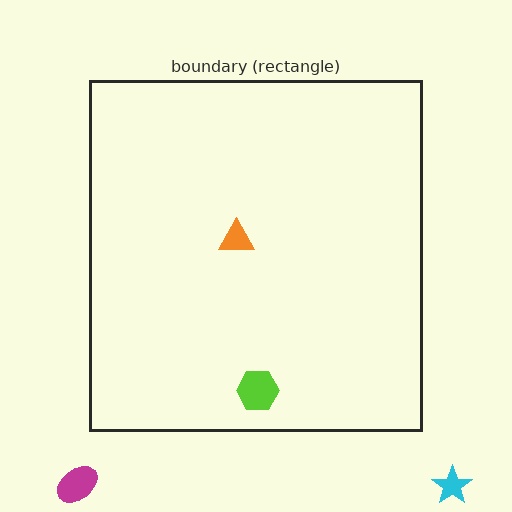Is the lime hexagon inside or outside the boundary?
Inside.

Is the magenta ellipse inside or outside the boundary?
Outside.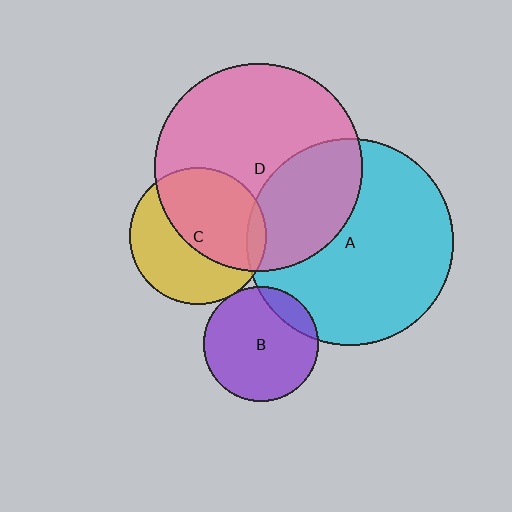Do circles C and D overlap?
Yes.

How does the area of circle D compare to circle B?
Approximately 3.3 times.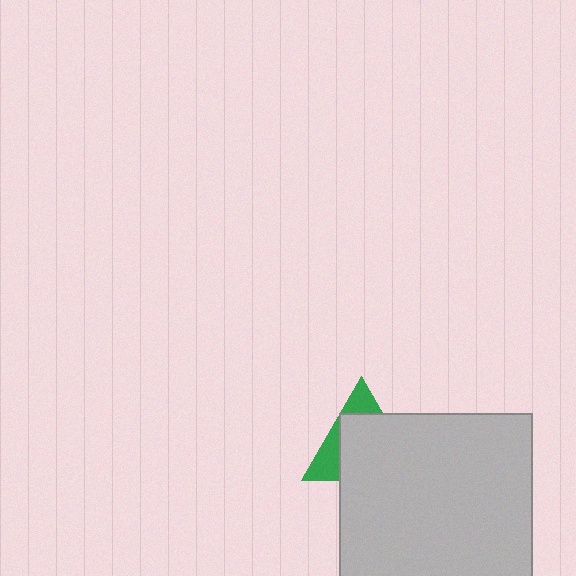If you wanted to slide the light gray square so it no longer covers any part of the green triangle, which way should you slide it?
Slide it toward the lower-right — that is the most direct way to separate the two shapes.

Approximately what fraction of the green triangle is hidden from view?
Roughly 67% of the green triangle is hidden behind the light gray square.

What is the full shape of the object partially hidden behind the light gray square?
The partially hidden object is a green triangle.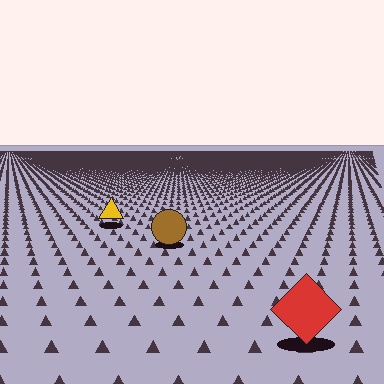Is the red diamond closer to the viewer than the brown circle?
Yes. The red diamond is closer — you can tell from the texture gradient: the ground texture is coarser near it.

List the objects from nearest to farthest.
From nearest to farthest: the red diamond, the brown circle, the yellow triangle.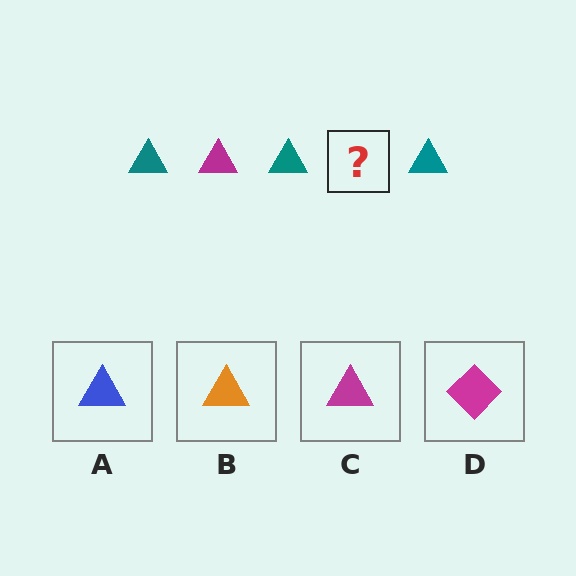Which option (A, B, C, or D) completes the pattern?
C.